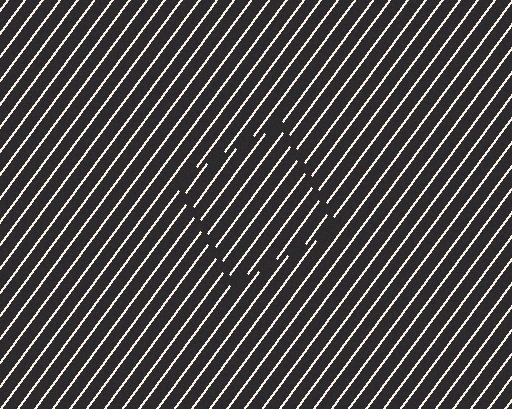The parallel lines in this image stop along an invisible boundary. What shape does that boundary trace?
An illusory square. The interior of the shape contains the same grating, shifted by half a period — the contour is defined by the phase discontinuity where line-ends from the inner and outer gratings abut.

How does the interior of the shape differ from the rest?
The interior of the shape contains the same grating, shifted by half a period — the contour is defined by the phase discontinuity where line-ends from the inner and outer gratings abut.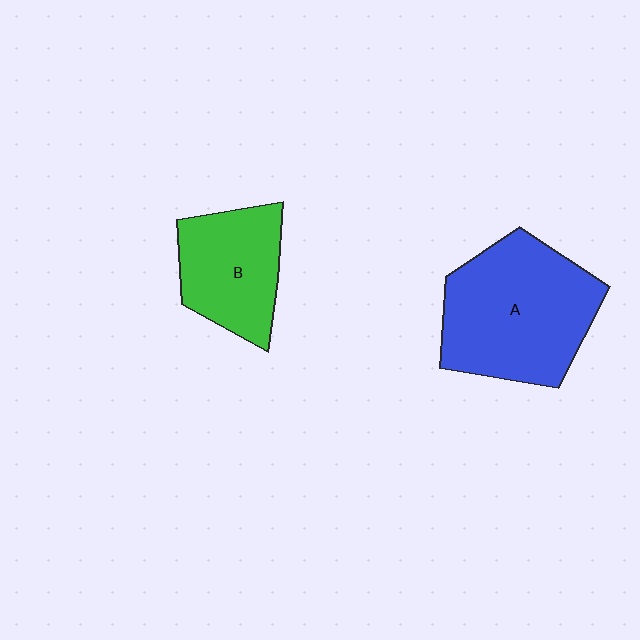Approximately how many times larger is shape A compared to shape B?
Approximately 1.6 times.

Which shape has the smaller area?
Shape B (green).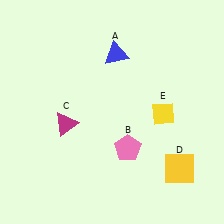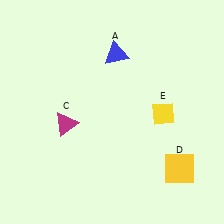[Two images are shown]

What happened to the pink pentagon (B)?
The pink pentagon (B) was removed in Image 2. It was in the bottom-right area of Image 1.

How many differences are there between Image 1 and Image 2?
There is 1 difference between the two images.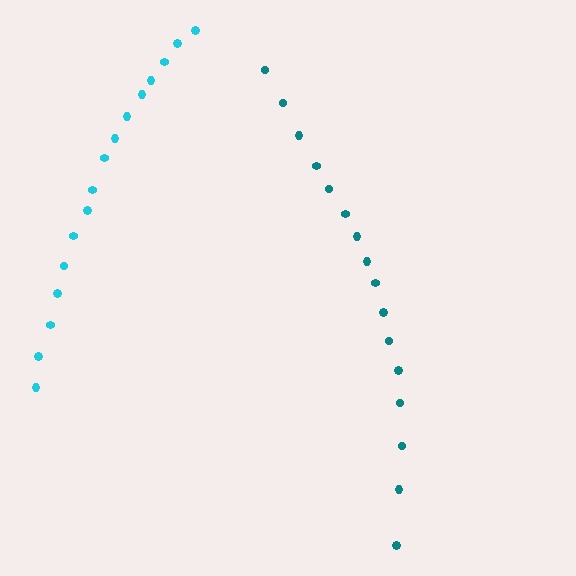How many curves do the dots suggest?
There are 2 distinct paths.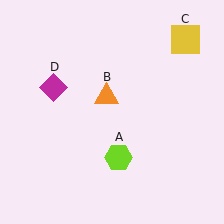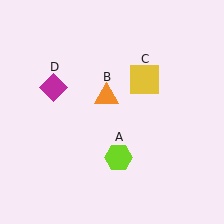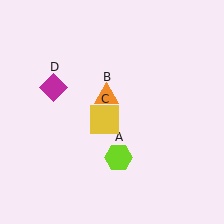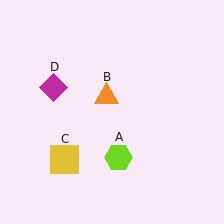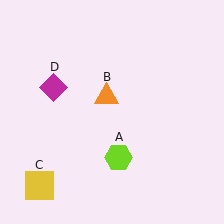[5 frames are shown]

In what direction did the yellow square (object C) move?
The yellow square (object C) moved down and to the left.